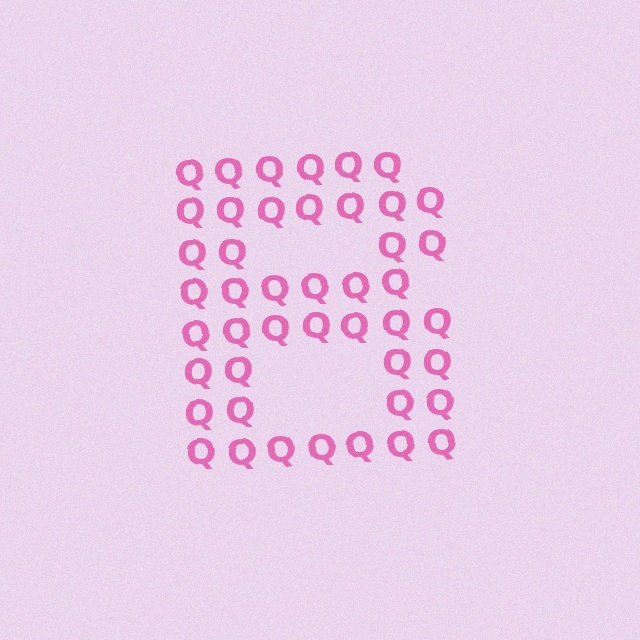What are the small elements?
The small elements are letter Q's.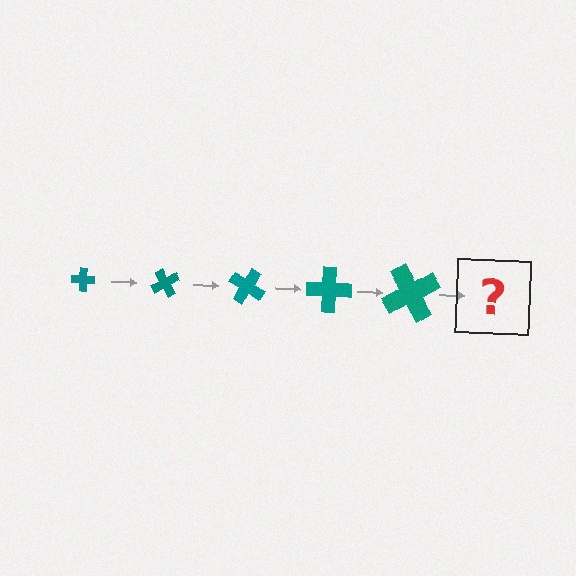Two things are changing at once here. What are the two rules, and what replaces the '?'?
The two rules are that the cross grows larger each step and it rotates 60 degrees each step. The '?' should be a cross, larger than the previous one and rotated 300 degrees from the start.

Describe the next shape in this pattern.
It should be a cross, larger than the previous one and rotated 300 degrees from the start.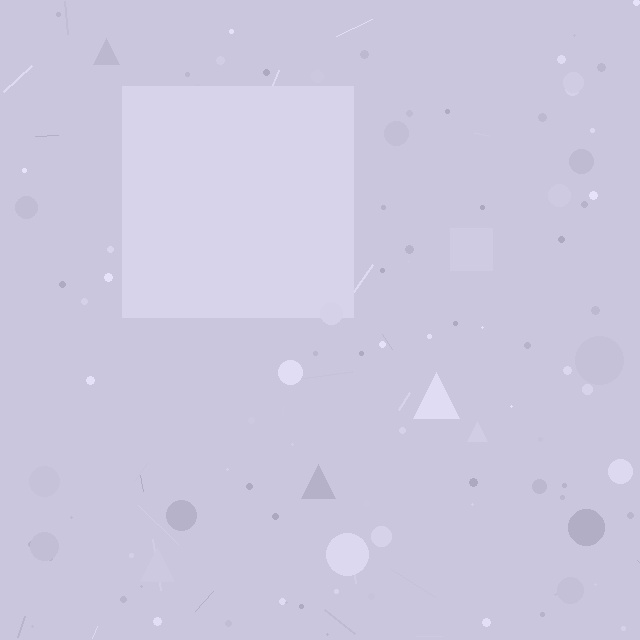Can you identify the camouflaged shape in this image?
The camouflaged shape is a square.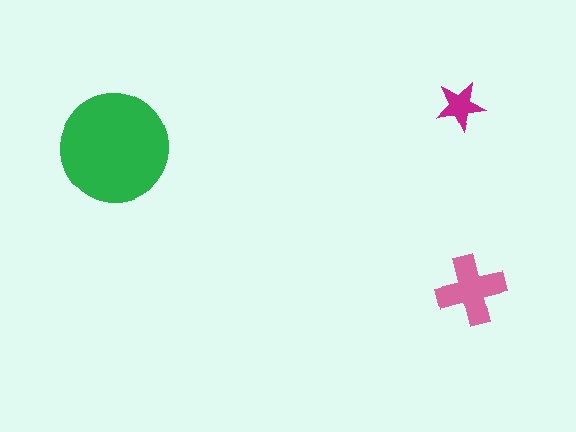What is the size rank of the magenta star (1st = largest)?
3rd.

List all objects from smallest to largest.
The magenta star, the pink cross, the green circle.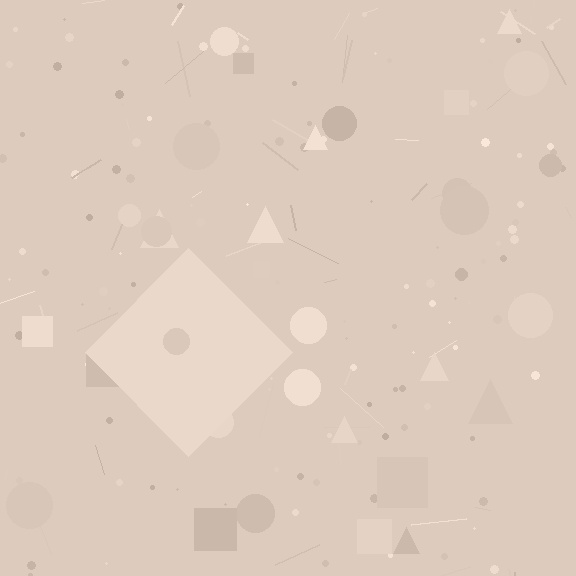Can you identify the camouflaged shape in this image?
The camouflaged shape is a diamond.